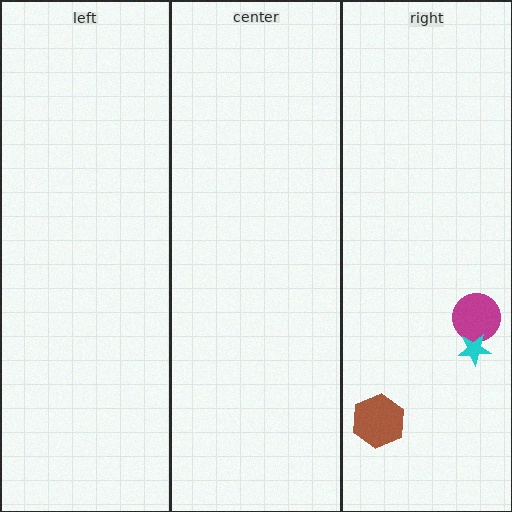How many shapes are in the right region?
3.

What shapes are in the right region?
The brown hexagon, the magenta circle, the cyan star.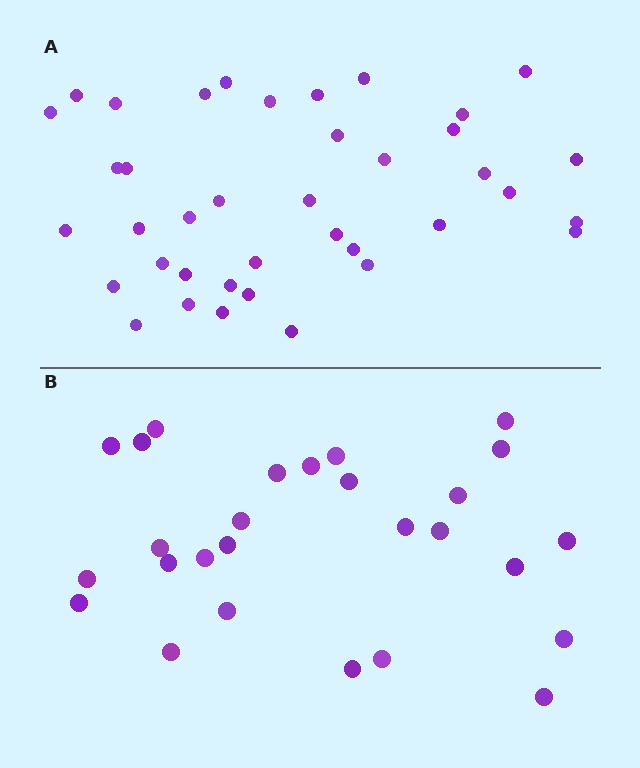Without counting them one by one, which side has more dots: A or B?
Region A (the top region) has more dots.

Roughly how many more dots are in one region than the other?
Region A has roughly 12 or so more dots than region B.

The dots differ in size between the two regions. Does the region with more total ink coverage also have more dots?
No. Region B has more total ink coverage because its dots are larger, but region A actually contains more individual dots. Total area can be misleading — the number of items is what matters here.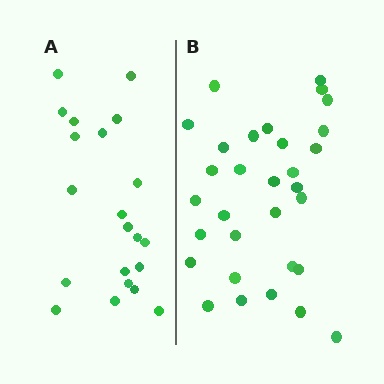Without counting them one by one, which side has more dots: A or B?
Region B (the right region) has more dots.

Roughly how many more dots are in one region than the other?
Region B has roughly 10 or so more dots than region A.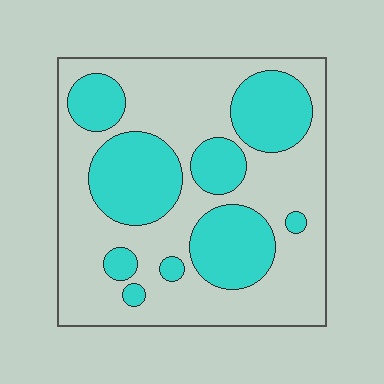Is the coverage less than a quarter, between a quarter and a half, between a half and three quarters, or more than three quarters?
Between a quarter and a half.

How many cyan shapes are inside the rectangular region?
9.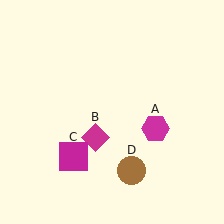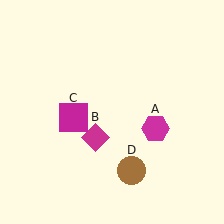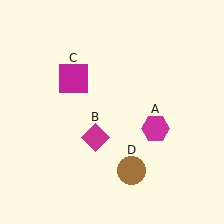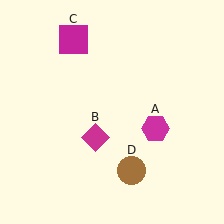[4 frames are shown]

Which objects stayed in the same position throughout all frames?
Magenta hexagon (object A) and magenta diamond (object B) and brown circle (object D) remained stationary.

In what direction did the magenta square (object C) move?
The magenta square (object C) moved up.